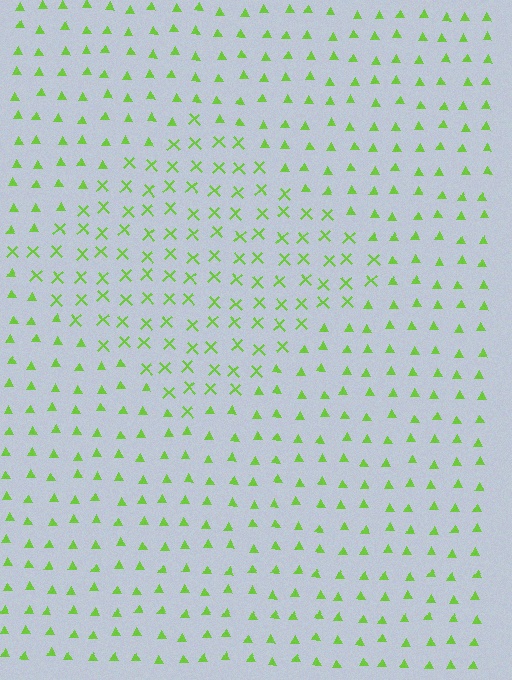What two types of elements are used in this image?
The image uses X marks inside the diamond region and triangles outside it.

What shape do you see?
I see a diamond.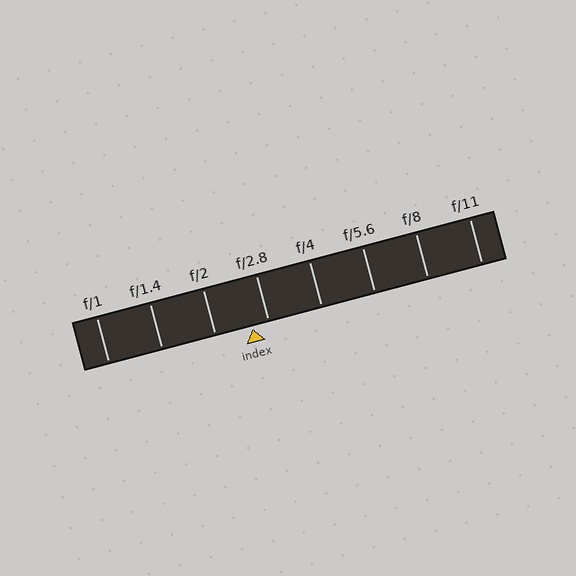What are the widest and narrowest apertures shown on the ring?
The widest aperture shown is f/1 and the narrowest is f/11.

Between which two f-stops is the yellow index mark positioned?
The index mark is between f/2 and f/2.8.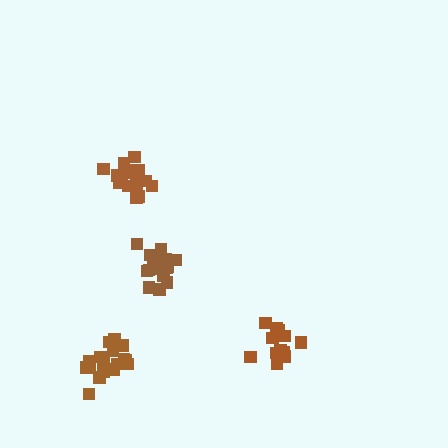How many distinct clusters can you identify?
There are 4 distinct clusters.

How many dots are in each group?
Group 1: 18 dots, Group 2: 16 dots, Group 3: 12 dots, Group 4: 17 dots (63 total).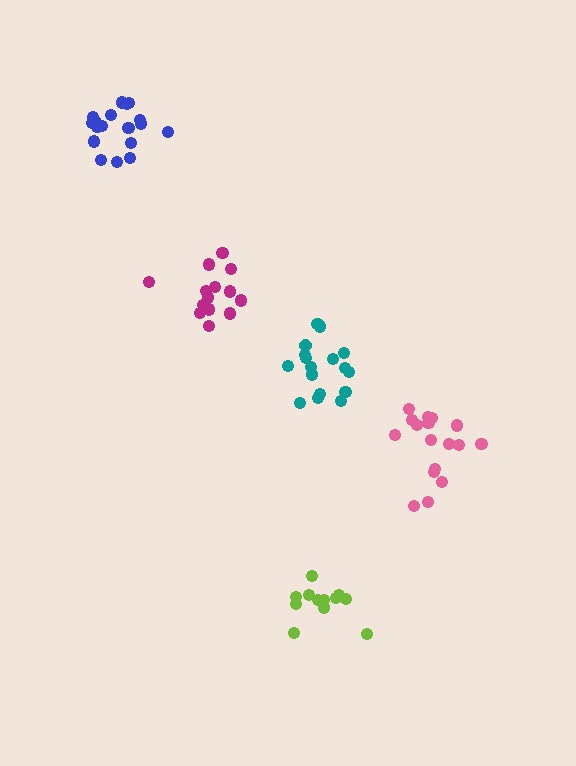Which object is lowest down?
The lime cluster is bottommost.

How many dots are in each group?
Group 1: 15 dots, Group 2: 17 dots, Group 3: 12 dots, Group 4: 17 dots, Group 5: 18 dots (79 total).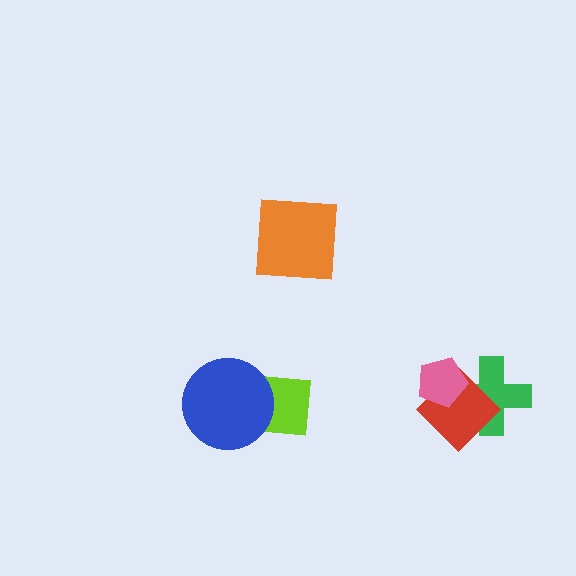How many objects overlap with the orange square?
0 objects overlap with the orange square.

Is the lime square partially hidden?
Yes, it is partially covered by another shape.